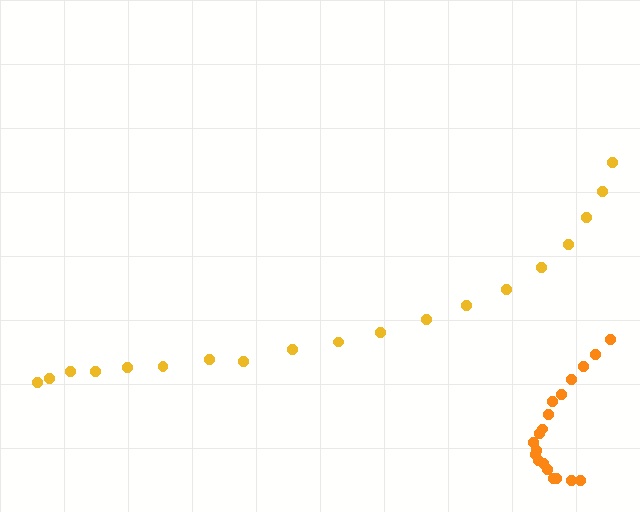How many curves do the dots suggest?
There are 2 distinct paths.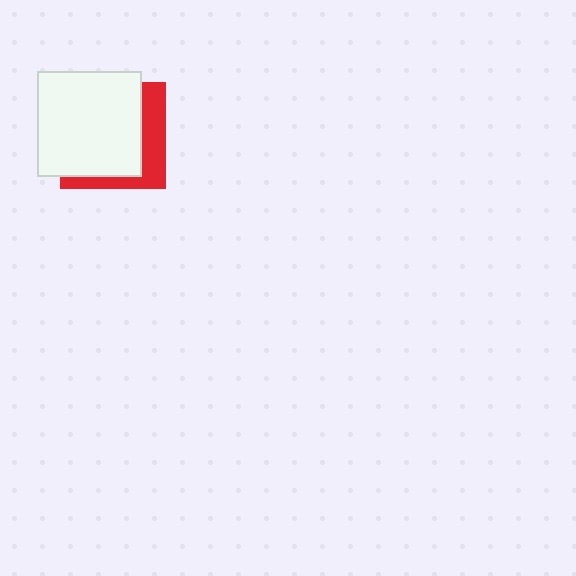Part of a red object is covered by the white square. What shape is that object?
It is a square.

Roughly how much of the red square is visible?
A small part of it is visible (roughly 31%).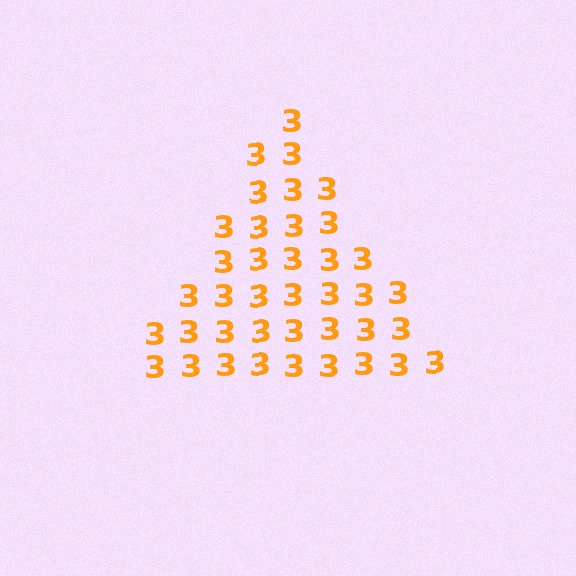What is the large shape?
The large shape is a triangle.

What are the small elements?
The small elements are digit 3's.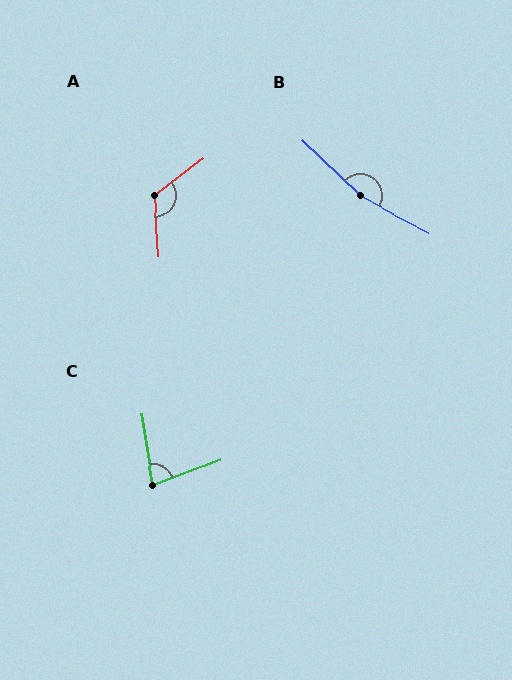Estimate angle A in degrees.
Approximately 123 degrees.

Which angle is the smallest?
C, at approximately 78 degrees.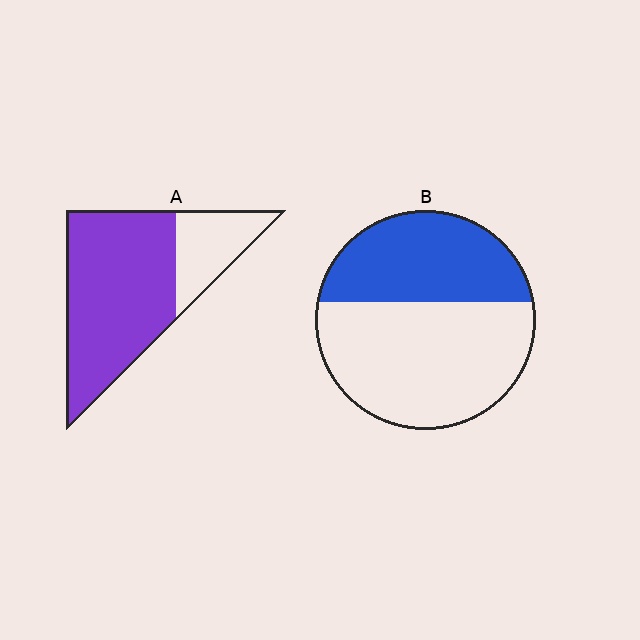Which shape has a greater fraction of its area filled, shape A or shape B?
Shape A.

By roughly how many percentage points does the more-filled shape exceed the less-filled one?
By roughly 35 percentage points (A over B).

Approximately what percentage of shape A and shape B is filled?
A is approximately 75% and B is approximately 40%.